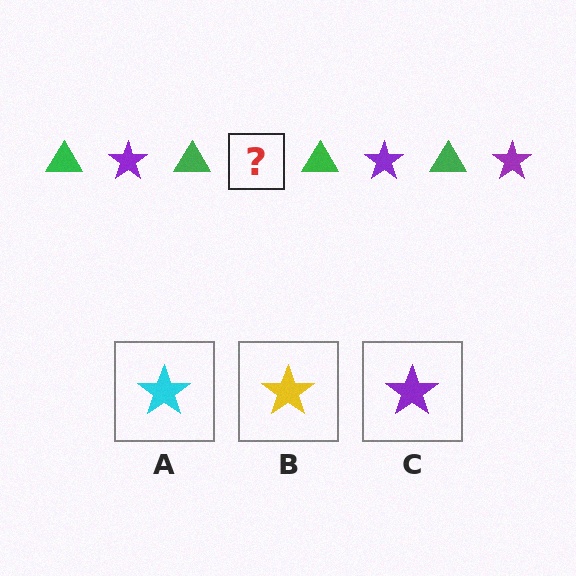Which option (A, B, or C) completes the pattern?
C.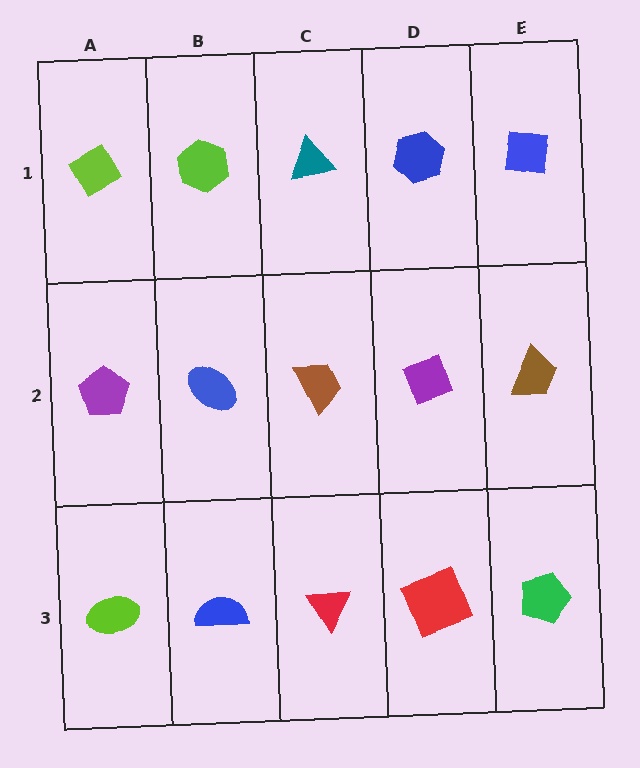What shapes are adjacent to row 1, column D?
A purple diamond (row 2, column D), a teal triangle (row 1, column C), a blue square (row 1, column E).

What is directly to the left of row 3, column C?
A blue semicircle.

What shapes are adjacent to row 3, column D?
A purple diamond (row 2, column D), a red triangle (row 3, column C), a green pentagon (row 3, column E).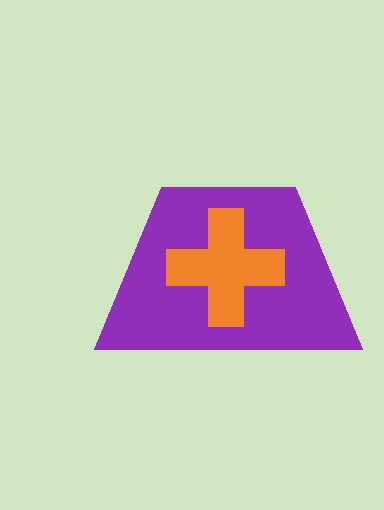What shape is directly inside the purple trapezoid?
The orange cross.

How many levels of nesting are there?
2.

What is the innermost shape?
The orange cross.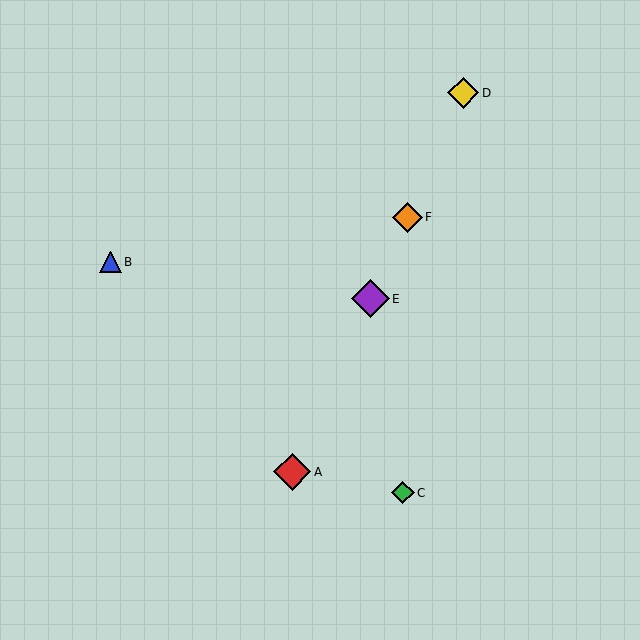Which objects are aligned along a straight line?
Objects A, D, E, F are aligned along a straight line.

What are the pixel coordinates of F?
Object F is at (407, 217).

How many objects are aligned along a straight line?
4 objects (A, D, E, F) are aligned along a straight line.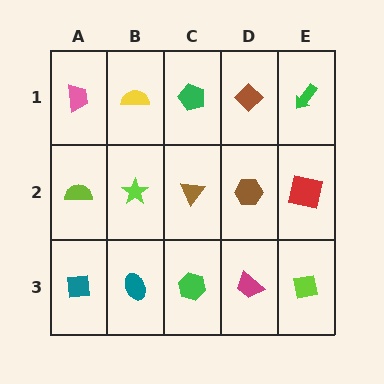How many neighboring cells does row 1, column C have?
3.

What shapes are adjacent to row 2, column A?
A pink trapezoid (row 1, column A), a teal square (row 3, column A), a lime star (row 2, column B).